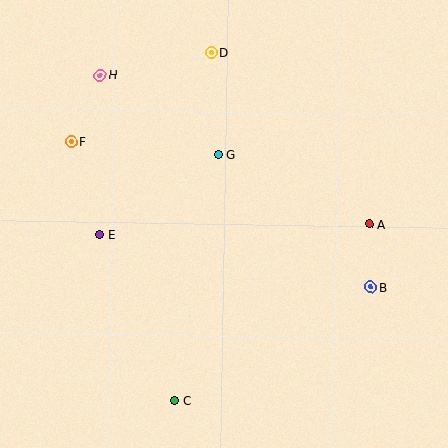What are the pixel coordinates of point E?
Point E is at (99, 235).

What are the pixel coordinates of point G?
Point G is at (218, 155).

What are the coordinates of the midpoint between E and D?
The midpoint between E and D is at (155, 144).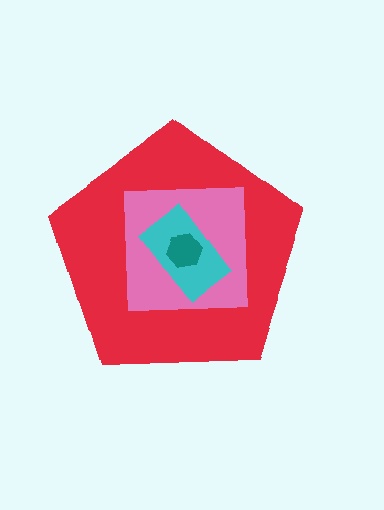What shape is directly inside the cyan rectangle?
The teal hexagon.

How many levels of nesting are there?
4.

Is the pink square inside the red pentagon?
Yes.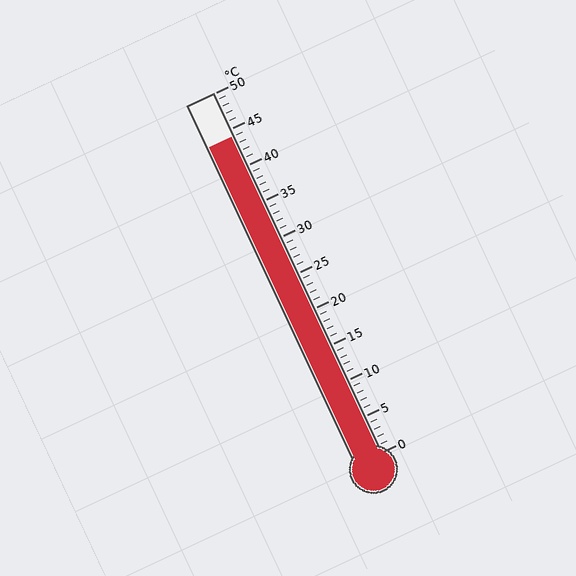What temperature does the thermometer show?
The thermometer shows approximately 44°C.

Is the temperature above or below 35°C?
The temperature is above 35°C.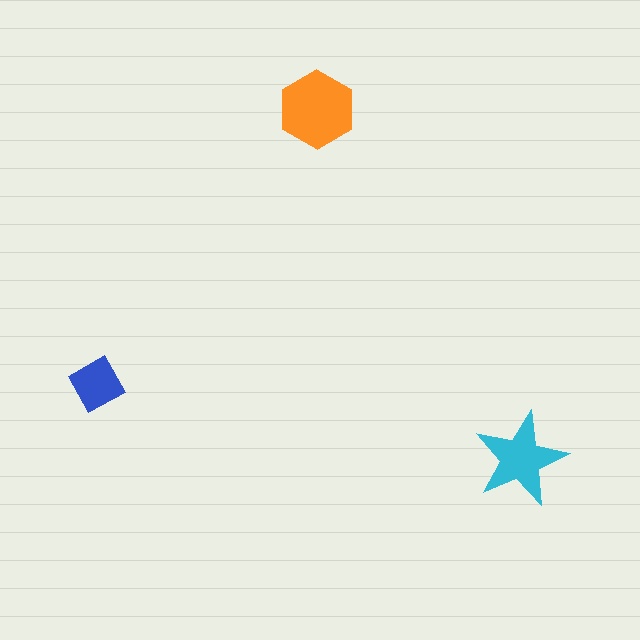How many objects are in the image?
There are 3 objects in the image.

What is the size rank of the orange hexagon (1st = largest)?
1st.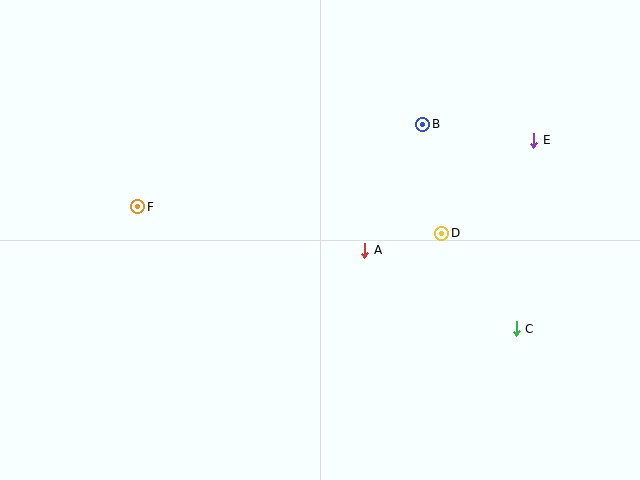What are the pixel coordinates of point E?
Point E is at (534, 140).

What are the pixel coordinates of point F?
Point F is at (138, 207).